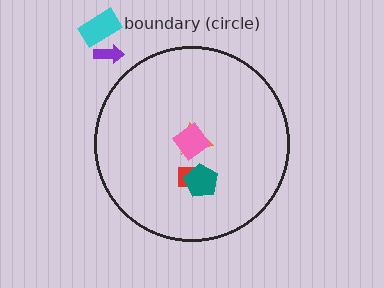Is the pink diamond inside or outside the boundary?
Inside.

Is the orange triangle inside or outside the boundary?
Inside.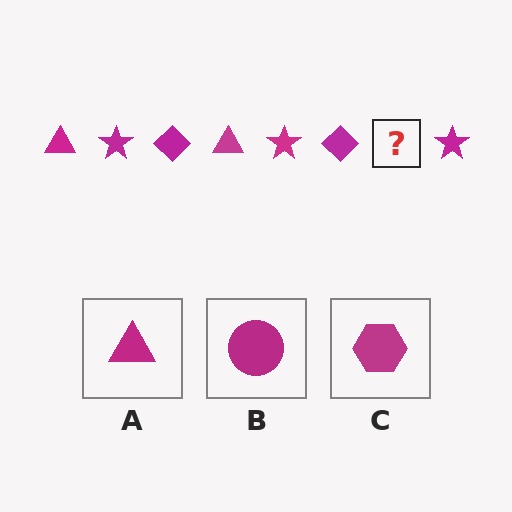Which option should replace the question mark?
Option A.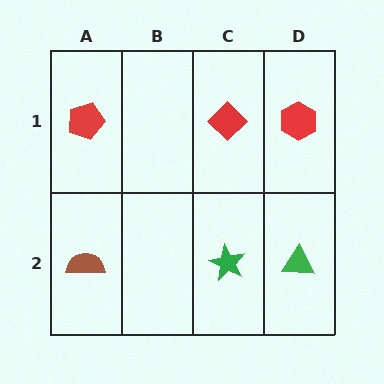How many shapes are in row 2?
3 shapes.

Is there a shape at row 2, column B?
No, that cell is empty.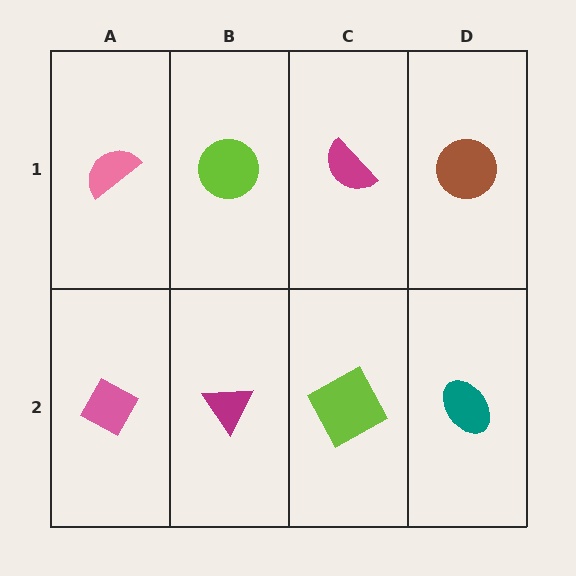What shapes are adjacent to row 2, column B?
A lime circle (row 1, column B), a pink diamond (row 2, column A), a lime square (row 2, column C).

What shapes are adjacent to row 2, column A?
A pink semicircle (row 1, column A), a magenta triangle (row 2, column B).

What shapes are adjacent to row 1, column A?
A pink diamond (row 2, column A), a lime circle (row 1, column B).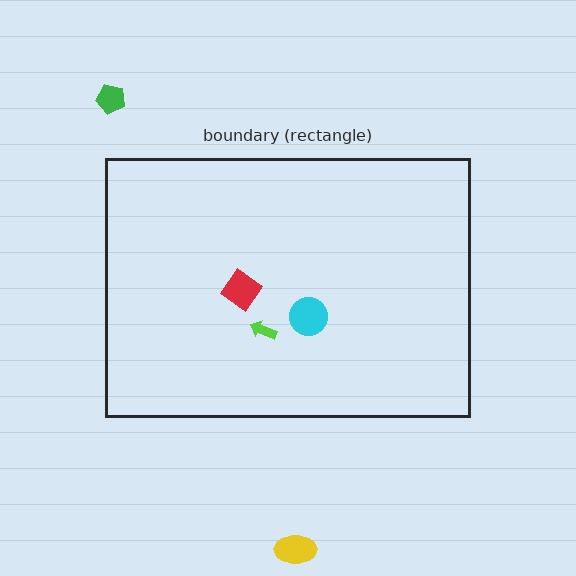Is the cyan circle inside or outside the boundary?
Inside.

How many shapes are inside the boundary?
3 inside, 2 outside.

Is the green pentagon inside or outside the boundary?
Outside.